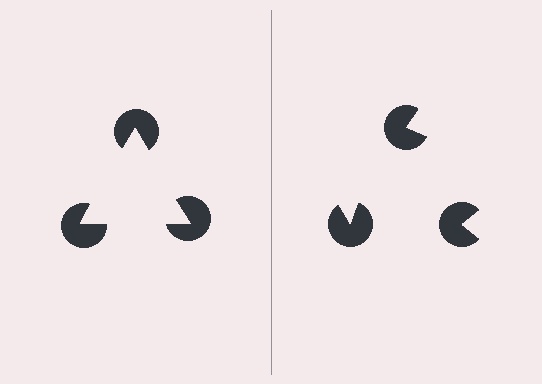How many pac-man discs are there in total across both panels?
6 — 3 on each side.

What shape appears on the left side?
An illusory triangle.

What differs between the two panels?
The pac-man discs are positioned identically on both sides; only the wedge orientations differ. On the left they align to a triangle; on the right they are misaligned.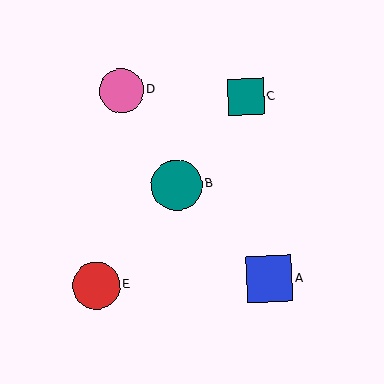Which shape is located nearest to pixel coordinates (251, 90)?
The teal square (labeled C) at (246, 97) is nearest to that location.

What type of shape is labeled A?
Shape A is a blue square.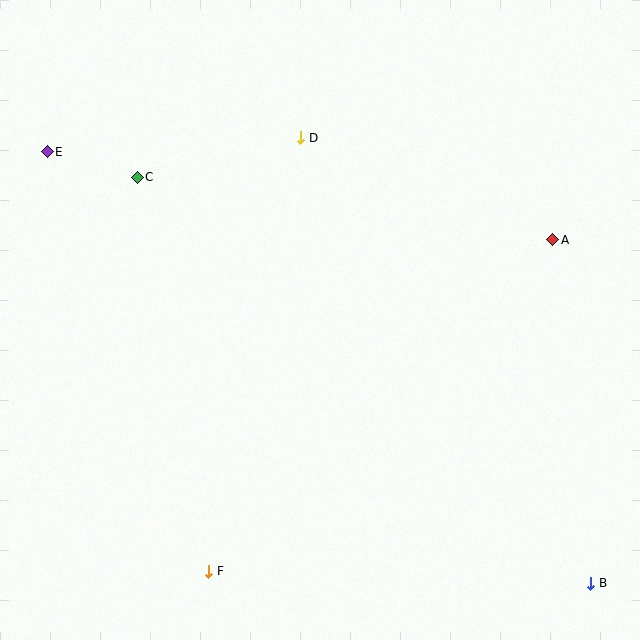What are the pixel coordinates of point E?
Point E is at (47, 152).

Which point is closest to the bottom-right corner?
Point B is closest to the bottom-right corner.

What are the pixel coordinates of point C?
Point C is at (137, 177).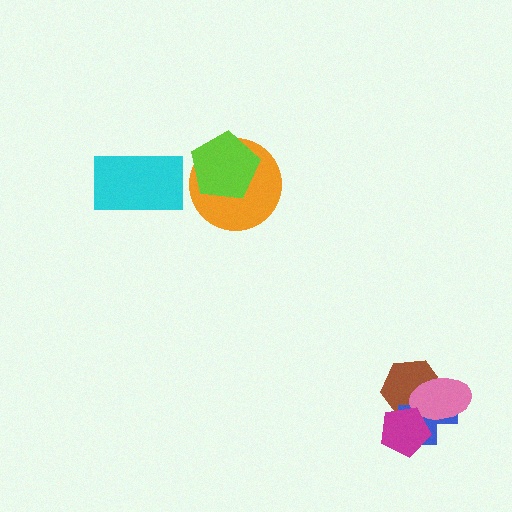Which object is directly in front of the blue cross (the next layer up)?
The pink ellipse is directly in front of the blue cross.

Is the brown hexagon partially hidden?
Yes, it is partially covered by another shape.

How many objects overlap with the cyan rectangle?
0 objects overlap with the cyan rectangle.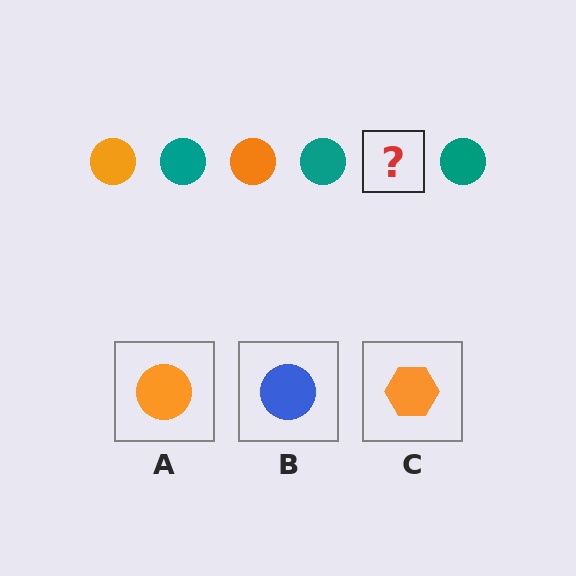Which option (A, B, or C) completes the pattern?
A.